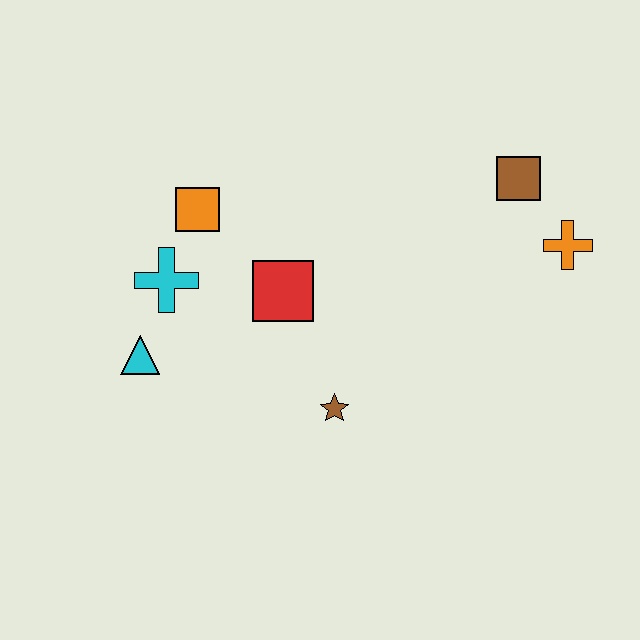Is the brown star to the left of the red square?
No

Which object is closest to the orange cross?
The brown square is closest to the orange cross.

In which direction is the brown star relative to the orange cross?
The brown star is to the left of the orange cross.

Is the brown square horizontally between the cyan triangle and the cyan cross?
No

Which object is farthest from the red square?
The orange cross is farthest from the red square.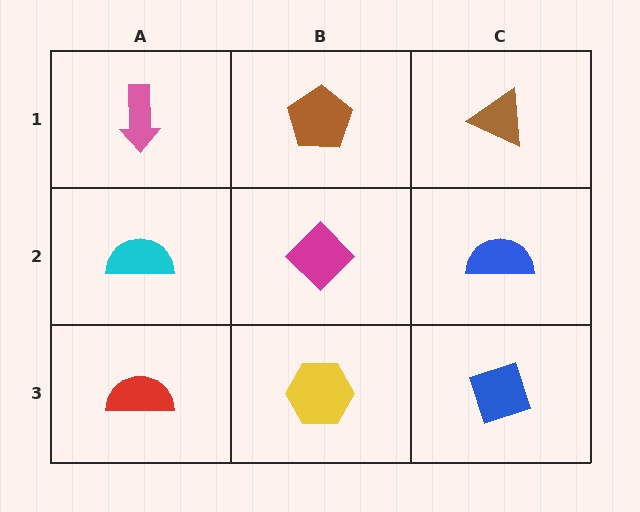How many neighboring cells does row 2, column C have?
3.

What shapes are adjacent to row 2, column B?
A brown pentagon (row 1, column B), a yellow hexagon (row 3, column B), a cyan semicircle (row 2, column A), a blue semicircle (row 2, column C).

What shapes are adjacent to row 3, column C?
A blue semicircle (row 2, column C), a yellow hexagon (row 3, column B).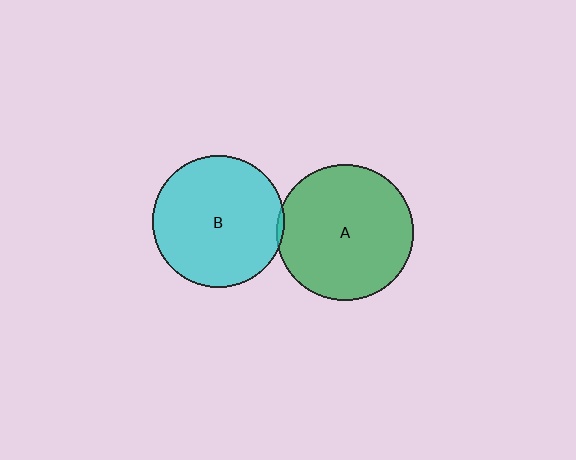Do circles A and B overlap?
Yes.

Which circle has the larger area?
Circle A (green).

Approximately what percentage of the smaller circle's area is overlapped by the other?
Approximately 5%.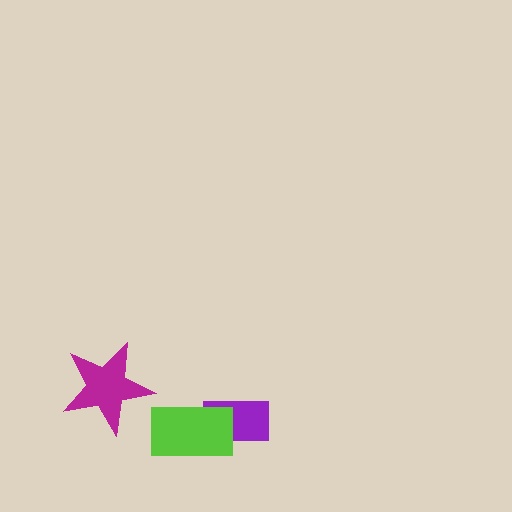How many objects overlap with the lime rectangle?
1 object overlaps with the lime rectangle.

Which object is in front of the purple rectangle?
The lime rectangle is in front of the purple rectangle.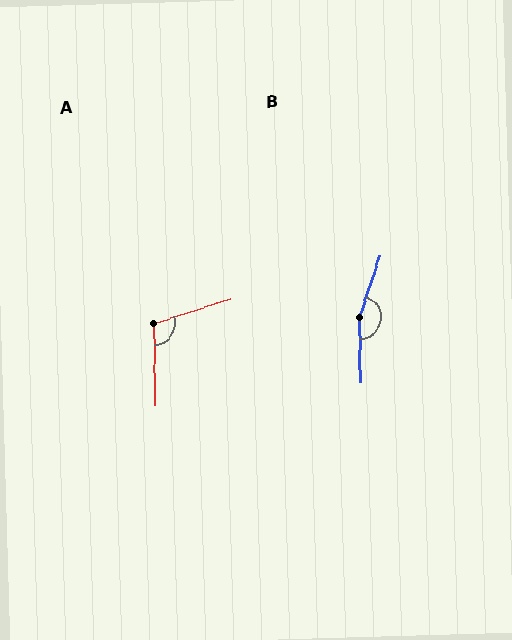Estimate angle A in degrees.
Approximately 106 degrees.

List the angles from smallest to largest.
A (106°), B (160°).